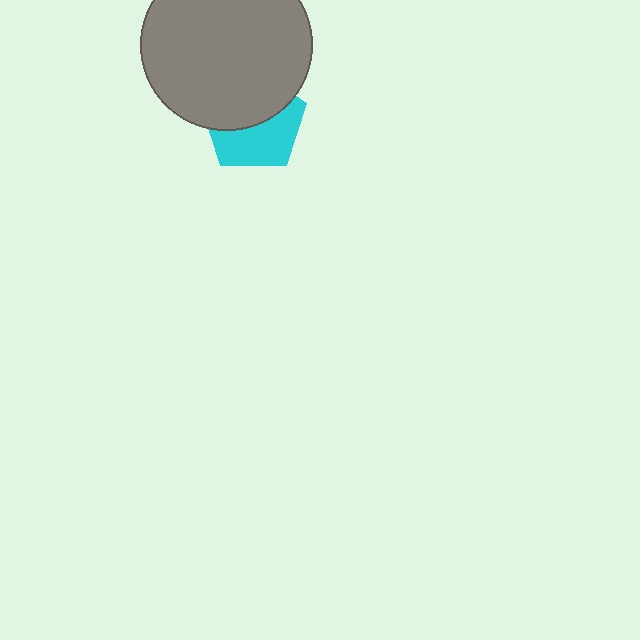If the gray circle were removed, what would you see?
You would see the complete cyan pentagon.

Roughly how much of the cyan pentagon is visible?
About half of it is visible (roughly 49%).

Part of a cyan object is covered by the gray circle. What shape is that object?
It is a pentagon.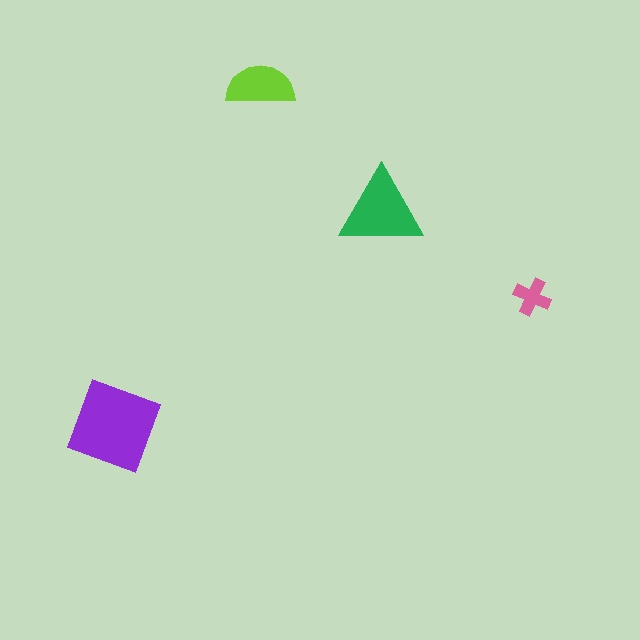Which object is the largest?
The purple diamond.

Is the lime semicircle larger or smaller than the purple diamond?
Smaller.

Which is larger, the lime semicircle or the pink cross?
The lime semicircle.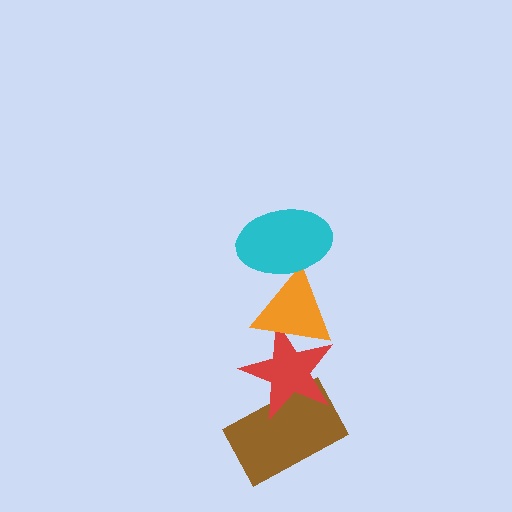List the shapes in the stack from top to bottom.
From top to bottom: the cyan ellipse, the orange triangle, the red star, the brown rectangle.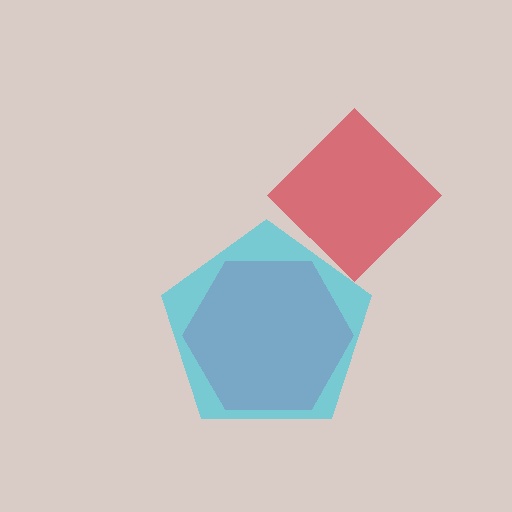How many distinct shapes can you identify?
There are 3 distinct shapes: a pink hexagon, a cyan pentagon, a red diamond.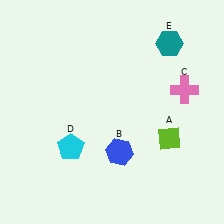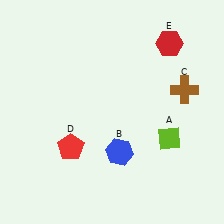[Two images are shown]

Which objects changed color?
C changed from pink to brown. D changed from cyan to red. E changed from teal to red.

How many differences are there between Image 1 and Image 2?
There are 3 differences between the two images.